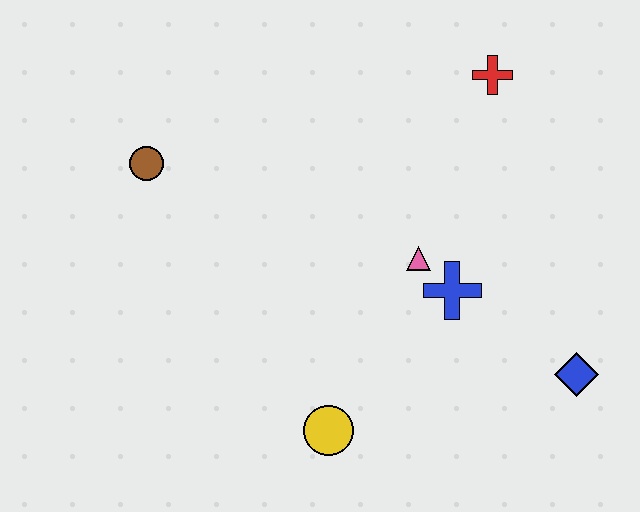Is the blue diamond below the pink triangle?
Yes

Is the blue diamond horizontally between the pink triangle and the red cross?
No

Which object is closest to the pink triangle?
The blue cross is closest to the pink triangle.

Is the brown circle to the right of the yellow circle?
No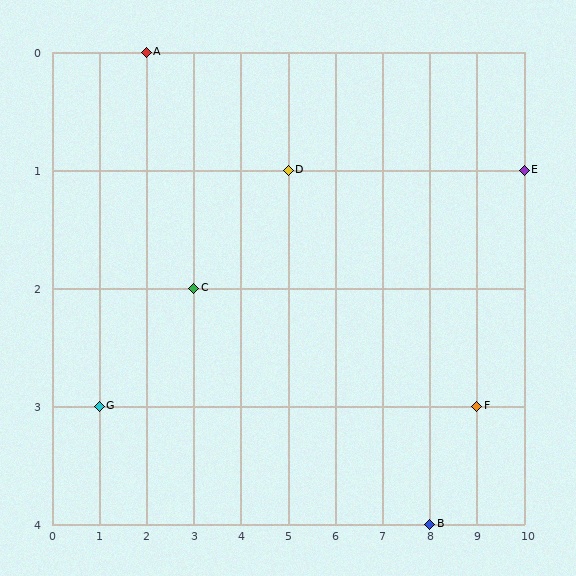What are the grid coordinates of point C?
Point C is at grid coordinates (3, 2).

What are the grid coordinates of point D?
Point D is at grid coordinates (5, 1).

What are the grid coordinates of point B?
Point B is at grid coordinates (8, 4).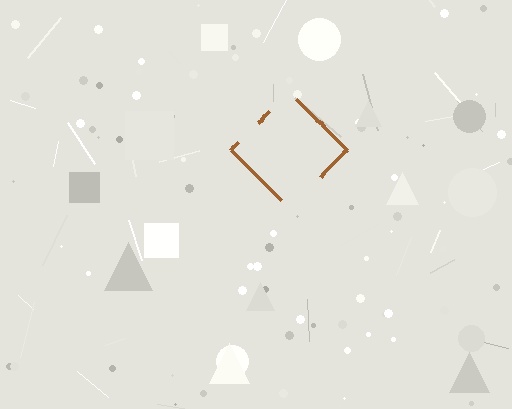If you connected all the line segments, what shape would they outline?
They would outline a diamond.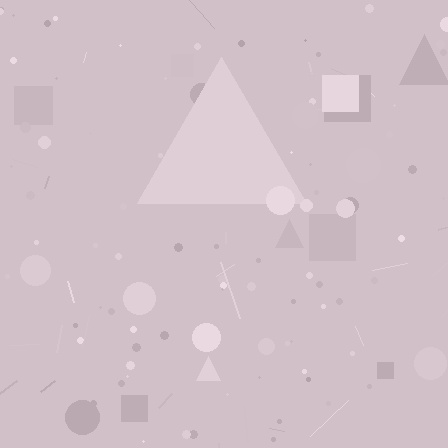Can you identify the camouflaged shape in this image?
The camouflaged shape is a triangle.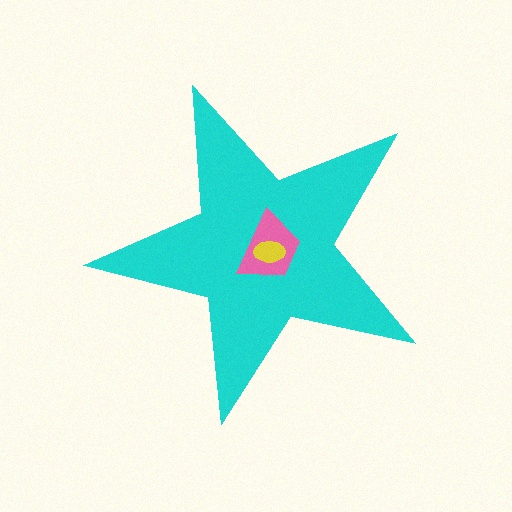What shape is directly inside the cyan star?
The pink trapezoid.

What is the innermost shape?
The yellow ellipse.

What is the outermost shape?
The cyan star.